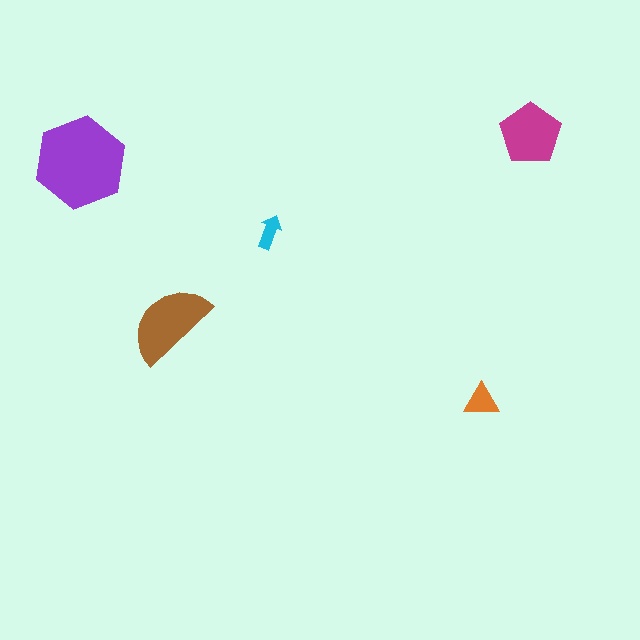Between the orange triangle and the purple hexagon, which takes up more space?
The purple hexagon.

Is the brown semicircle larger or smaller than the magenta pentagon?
Larger.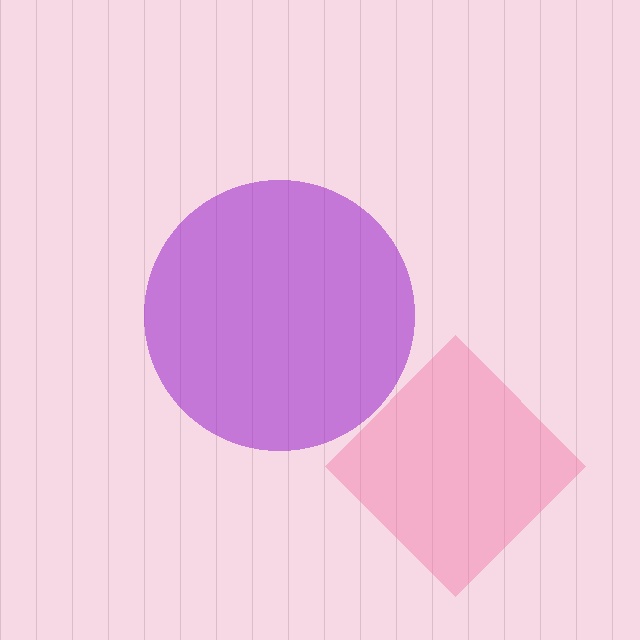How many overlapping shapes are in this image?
There are 2 overlapping shapes in the image.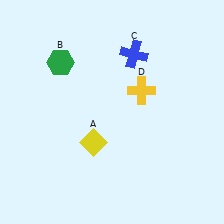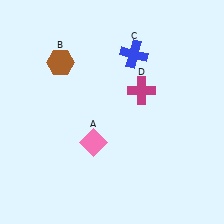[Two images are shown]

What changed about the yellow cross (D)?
In Image 1, D is yellow. In Image 2, it changed to magenta.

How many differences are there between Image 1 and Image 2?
There are 3 differences between the two images.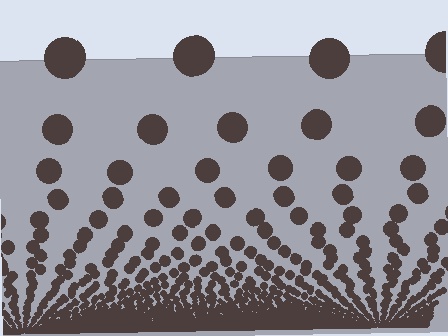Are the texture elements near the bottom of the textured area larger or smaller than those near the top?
Smaller. The gradient is inverted — elements near the bottom are smaller and denser.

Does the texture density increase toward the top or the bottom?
Density increases toward the bottom.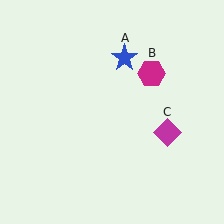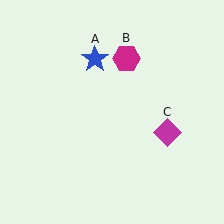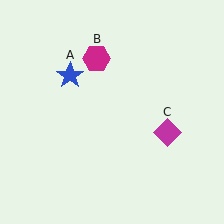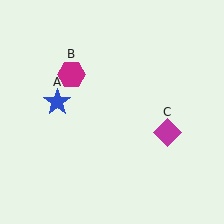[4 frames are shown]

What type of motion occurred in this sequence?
The blue star (object A), magenta hexagon (object B) rotated counterclockwise around the center of the scene.